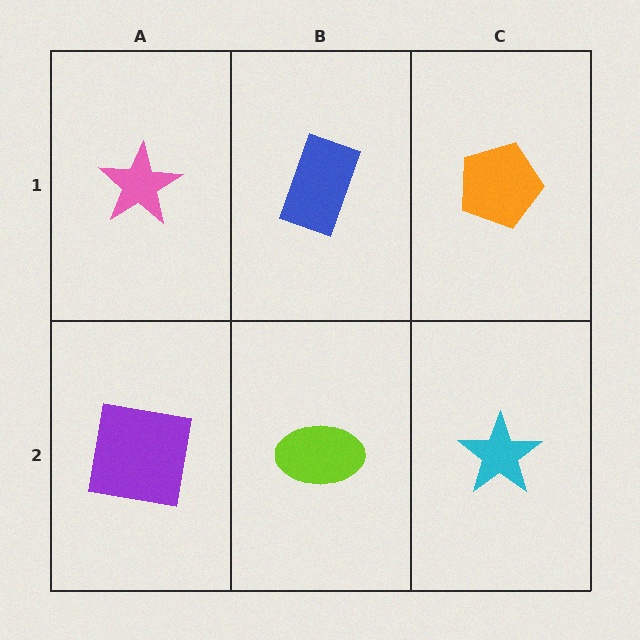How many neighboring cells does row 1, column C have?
2.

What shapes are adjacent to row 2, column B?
A blue rectangle (row 1, column B), a purple square (row 2, column A), a cyan star (row 2, column C).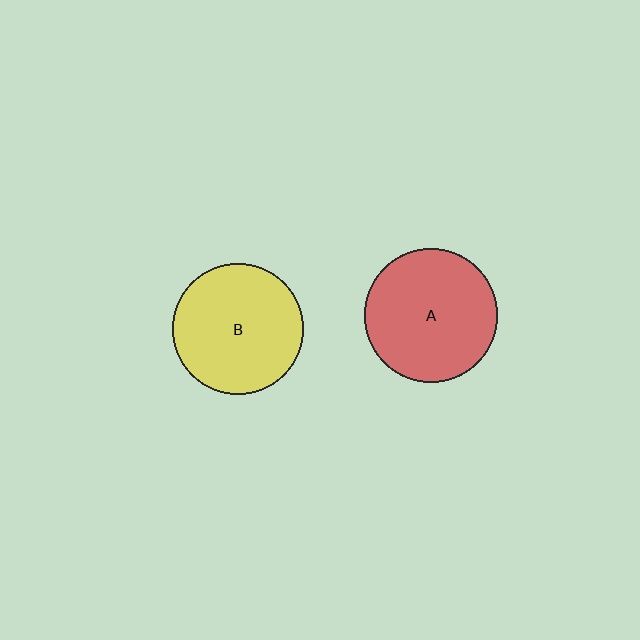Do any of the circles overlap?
No, none of the circles overlap.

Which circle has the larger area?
Circle A (red).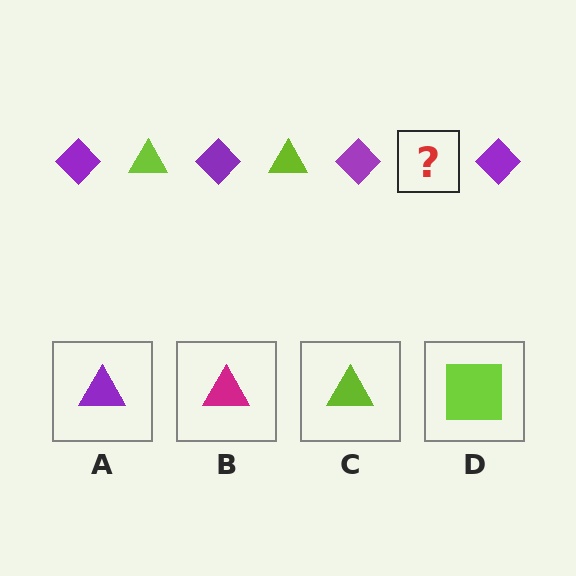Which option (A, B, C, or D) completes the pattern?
C.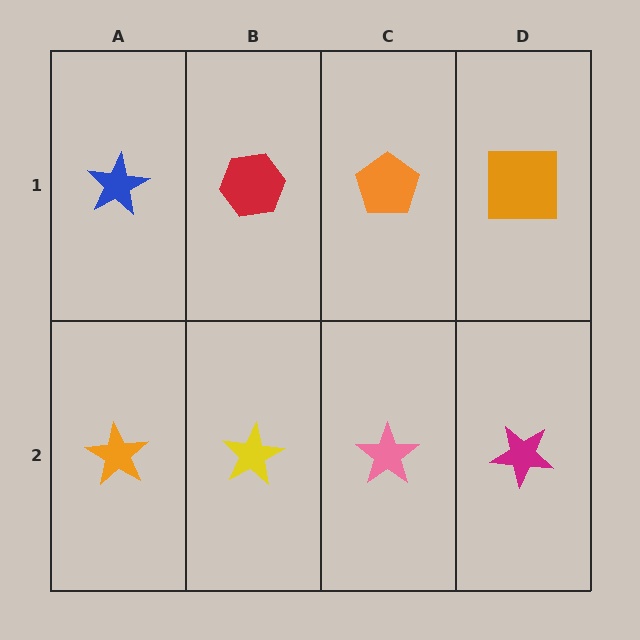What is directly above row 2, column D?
An orange square.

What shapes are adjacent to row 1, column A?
An orange star (row 2, column A), a red hexagon (row 1, column B).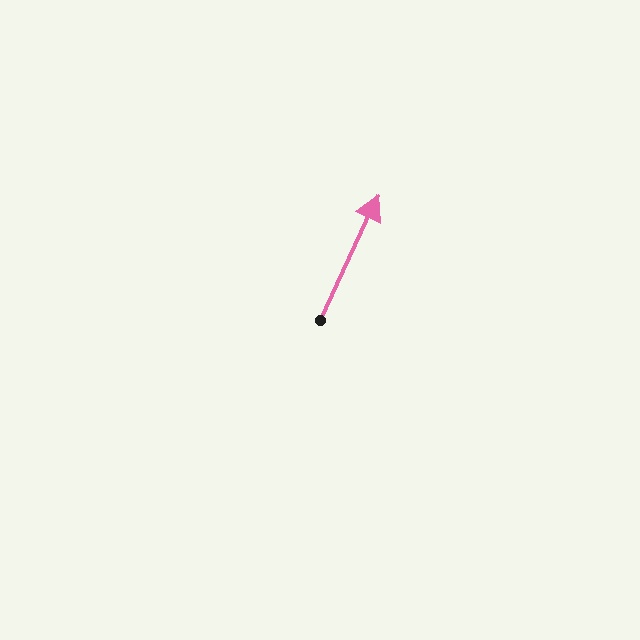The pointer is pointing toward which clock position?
Roughly 1 o'clock.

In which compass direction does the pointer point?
Northeast.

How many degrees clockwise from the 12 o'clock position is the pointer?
Approximately 25 degrees.